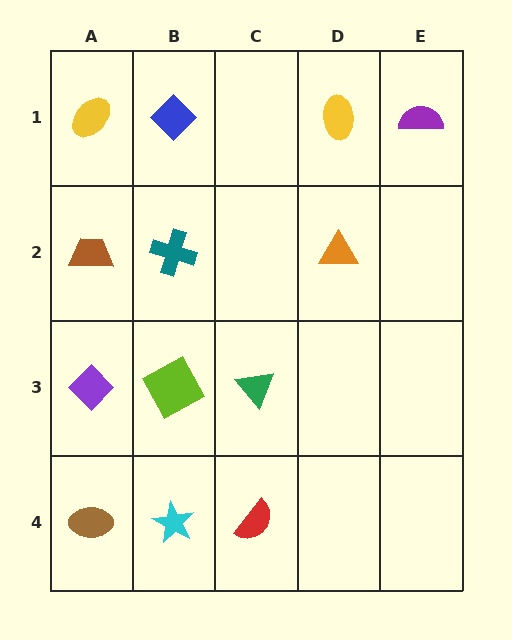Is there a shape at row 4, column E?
No, that cell is empty.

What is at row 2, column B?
A teal cross.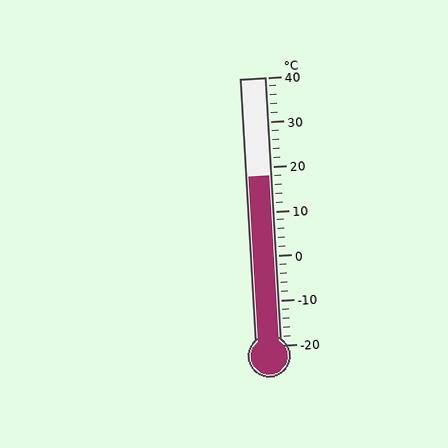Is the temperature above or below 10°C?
The temperature is above 10°C.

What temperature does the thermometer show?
The thermometer shows approximately 18°C.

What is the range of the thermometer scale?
The thermometer scale ranges from -20°C to 40°C.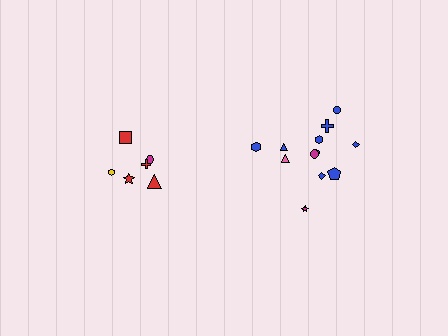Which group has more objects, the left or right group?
The right group.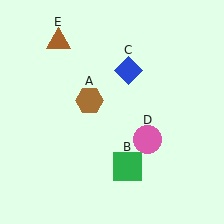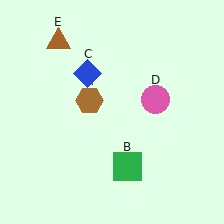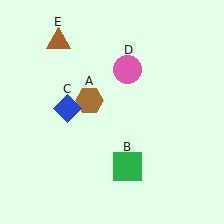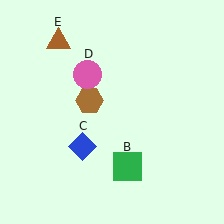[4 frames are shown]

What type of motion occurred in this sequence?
The blue diamond (object C), pink circle (object D) rotated counterclockwise around the center of the scene.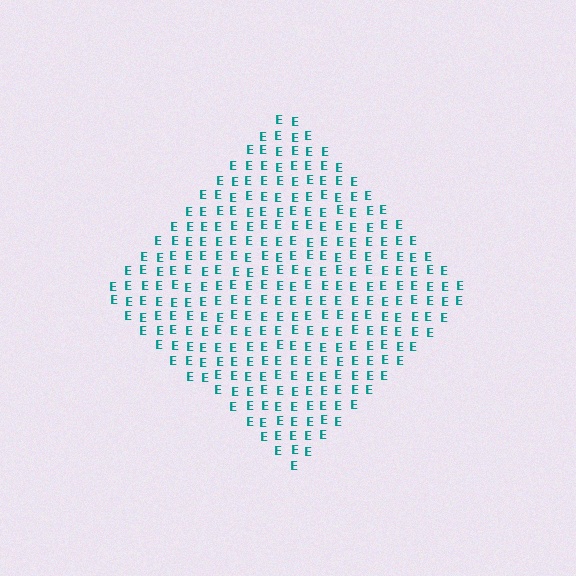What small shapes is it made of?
It is made of small letter E's.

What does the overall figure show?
The overall figure shows a diamond.